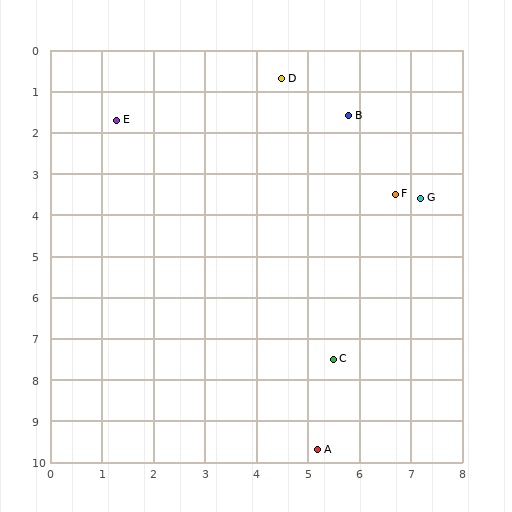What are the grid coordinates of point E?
Point E is at approximately (1.3, 1.7).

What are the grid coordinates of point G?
Point G is at approximately (7.2, 3.6).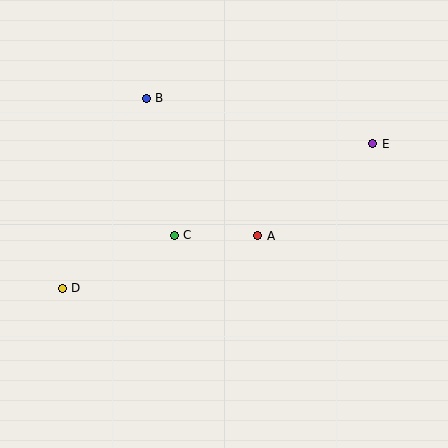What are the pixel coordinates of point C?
Point C is at (174, 235).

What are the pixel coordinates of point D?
Point D is at (62, 288).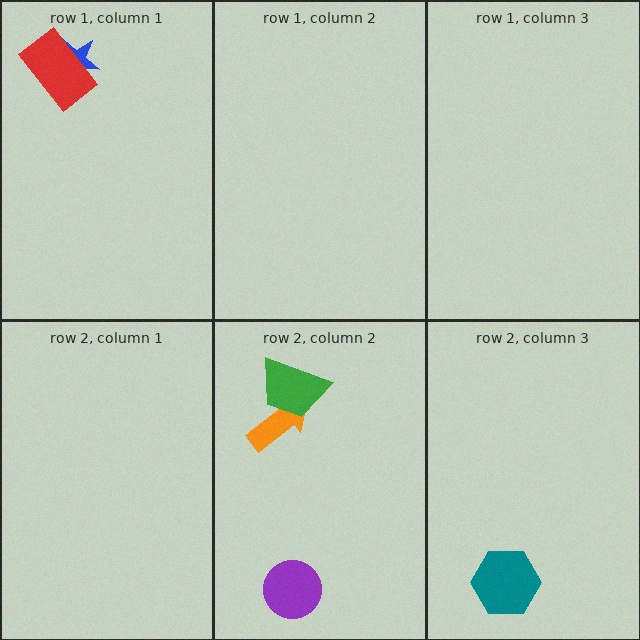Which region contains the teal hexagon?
The row 2, column 3 region.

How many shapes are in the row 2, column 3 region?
1.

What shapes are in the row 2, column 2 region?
The orange arrow, the purple circle, the green trapezoid.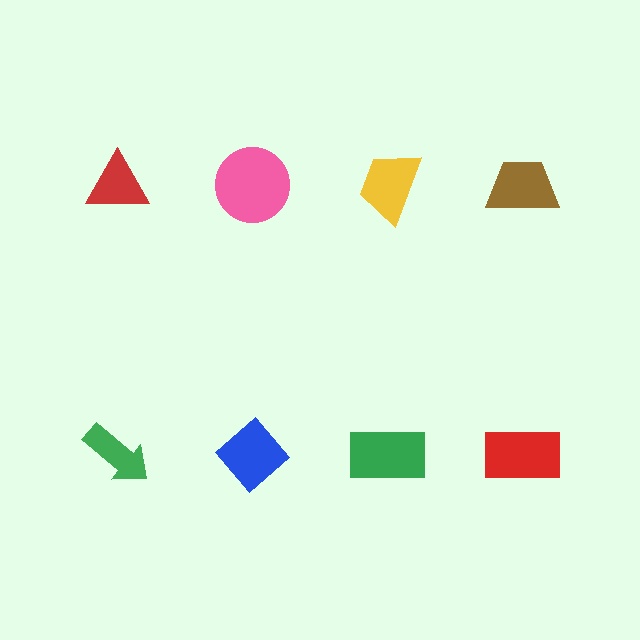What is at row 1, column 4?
A brown trapezoid.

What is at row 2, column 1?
A green arrow.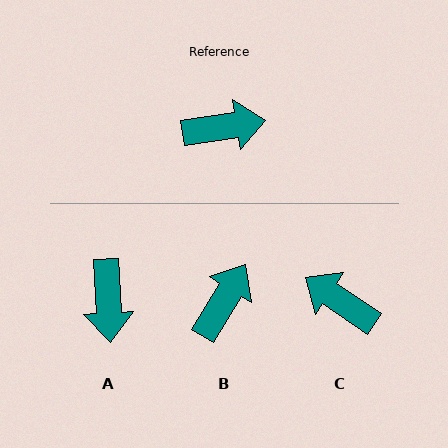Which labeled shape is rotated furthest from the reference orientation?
C, about 137 degrees away.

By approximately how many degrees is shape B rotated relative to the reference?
Approximately 50 degrees counter-clockwise.